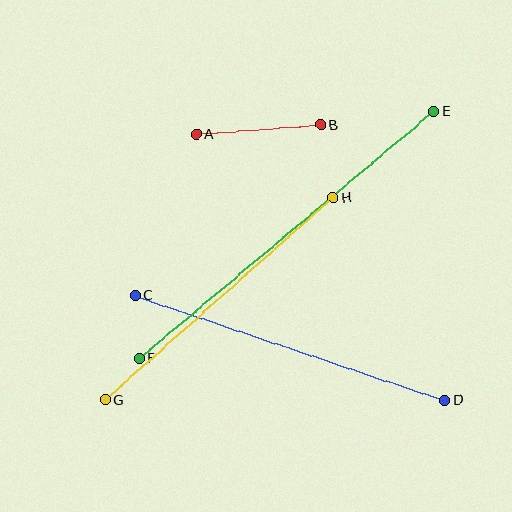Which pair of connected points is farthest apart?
Points E and F are farthest apart.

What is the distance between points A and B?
The distance is approximately 125 pixels.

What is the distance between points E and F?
The distance is approximately 385 pixels.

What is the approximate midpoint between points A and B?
The midpoint is at approximately (258, 130) pixels.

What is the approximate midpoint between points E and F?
The midpoint is at approximately (287, 235) pixels.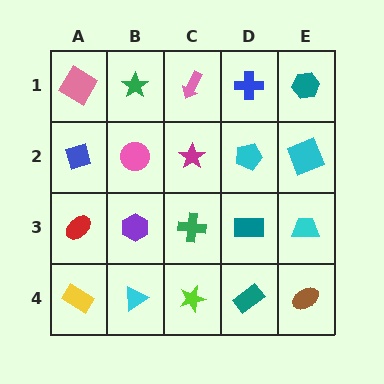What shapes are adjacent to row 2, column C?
A pink arrow (row 1, column C), a green cross (row 3, column C), a pink circle (row 2, column B), a cyan pentagon (row 2, column D).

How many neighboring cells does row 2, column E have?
3.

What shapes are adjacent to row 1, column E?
A cyan square (row 2, column E), a blue cross (row 1, column D).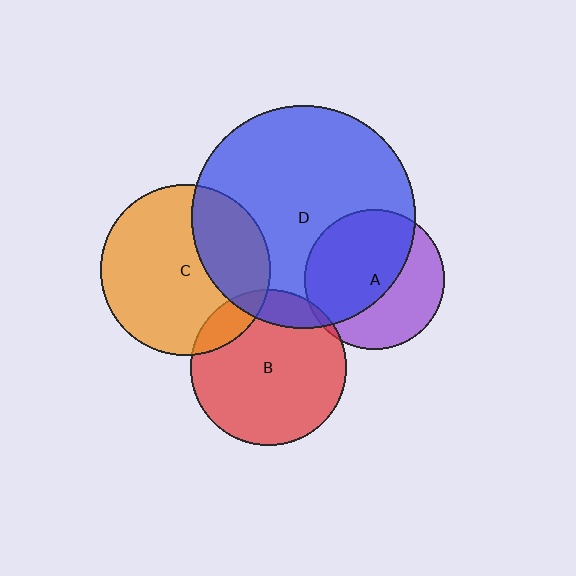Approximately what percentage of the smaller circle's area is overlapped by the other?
Approximately 5%.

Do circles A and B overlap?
Yes.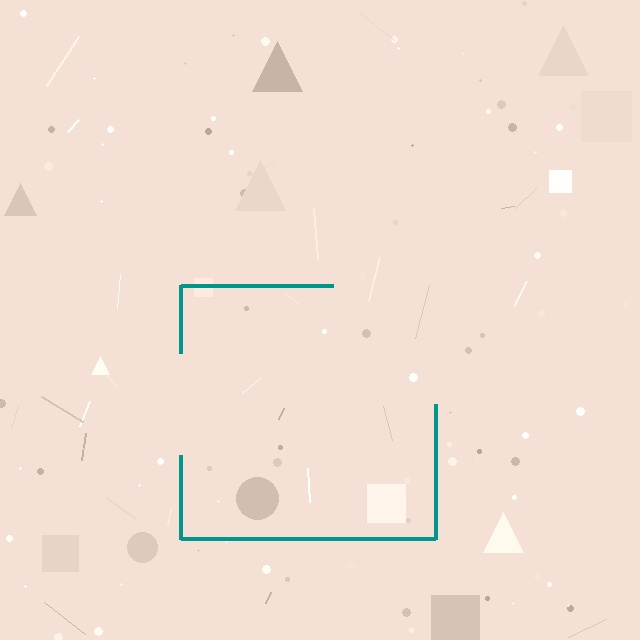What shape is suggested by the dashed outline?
The dashed outline suggests a square.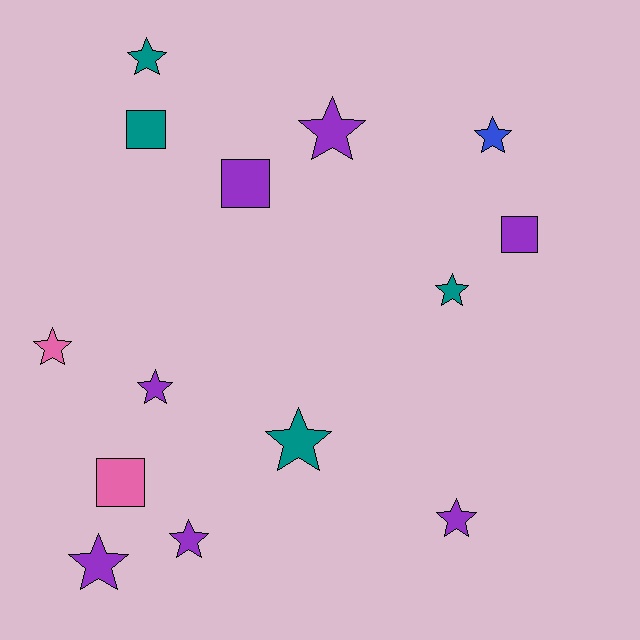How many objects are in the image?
There are 14 objects.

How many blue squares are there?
There are no blue squares.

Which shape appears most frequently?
Star, with 10 objects.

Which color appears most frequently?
Purple, with 7 objects.